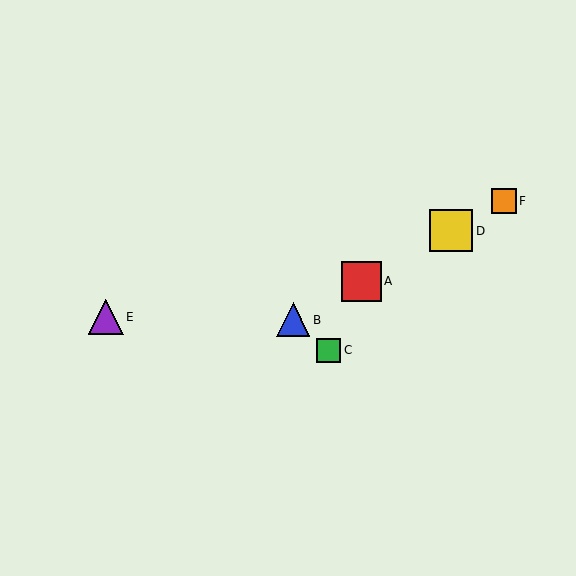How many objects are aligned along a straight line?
4 objects (A, B, D, F) are aligned along a straight line.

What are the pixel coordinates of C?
Object C is at (329, 350).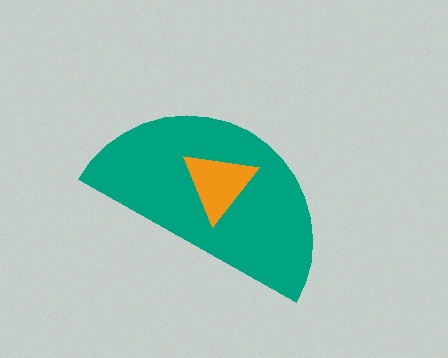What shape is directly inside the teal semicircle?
The orange triangle.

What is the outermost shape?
The teal semicircle.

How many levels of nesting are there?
2.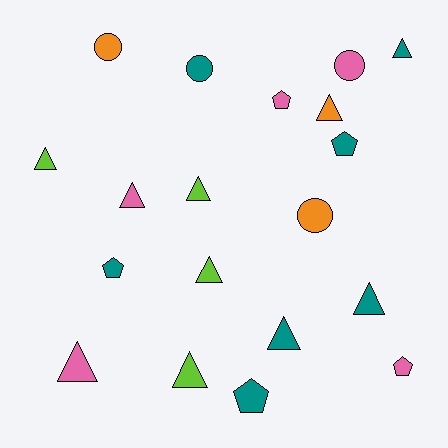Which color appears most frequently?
Teal, with 7 objects.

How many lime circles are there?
There are no lime circles.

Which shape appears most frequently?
Triangle, with 10 objects.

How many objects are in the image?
There are 19 objects.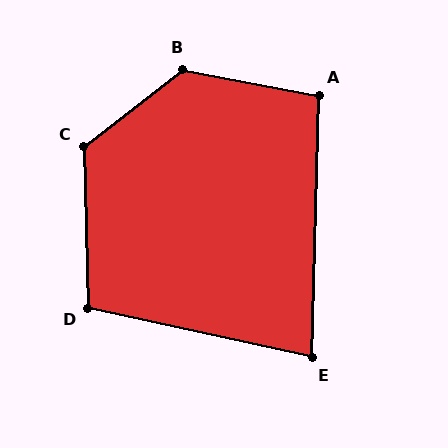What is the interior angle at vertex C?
Approximately 127 degrees (obtuse).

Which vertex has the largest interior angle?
B, at approximately 131 degrees.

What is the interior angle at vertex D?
Approximately 104 degrees (obtuse).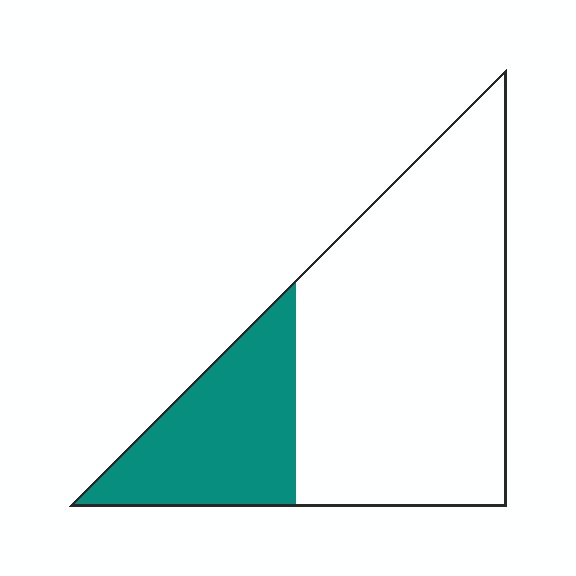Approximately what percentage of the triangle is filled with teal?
Approximately 25%.